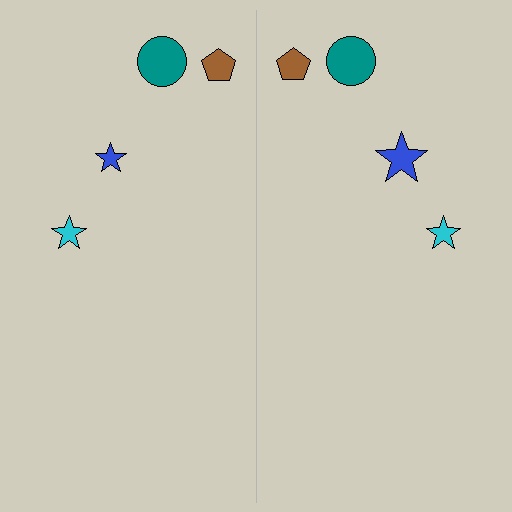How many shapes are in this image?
There are 8 shapes in this image.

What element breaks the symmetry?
The blue star on the right side has a different size than its mirror counterpart.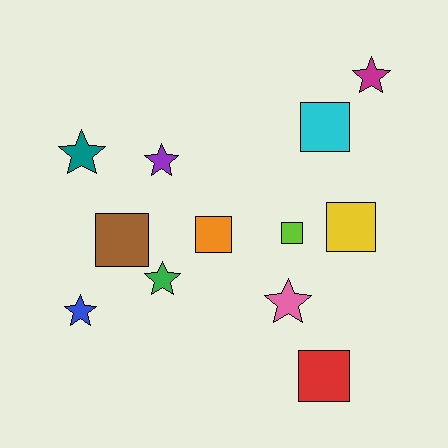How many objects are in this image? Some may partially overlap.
There are 12 objects.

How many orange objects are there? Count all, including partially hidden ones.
There is 1 orange object.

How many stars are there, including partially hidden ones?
There are 6 stars.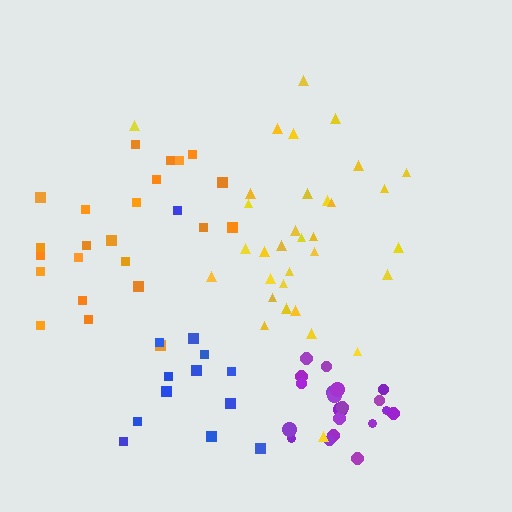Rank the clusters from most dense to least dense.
purple, yellow, blue, orange.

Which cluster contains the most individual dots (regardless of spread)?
Yellow (33).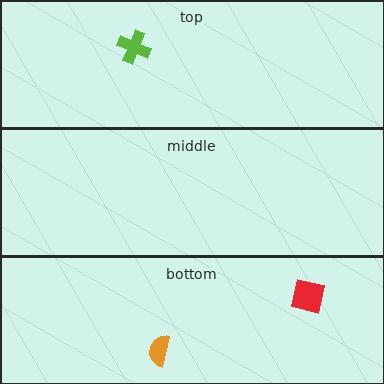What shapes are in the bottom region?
The red square, the orange semicircle.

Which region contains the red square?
The bottom region.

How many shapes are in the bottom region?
2.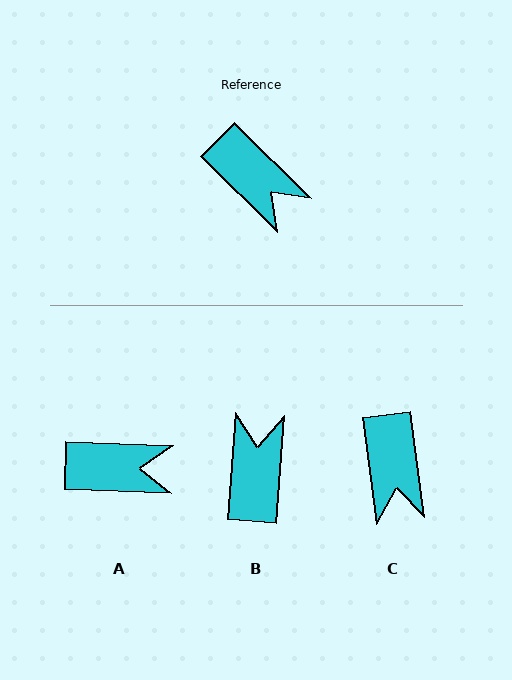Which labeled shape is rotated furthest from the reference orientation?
B, about 130 degrees away.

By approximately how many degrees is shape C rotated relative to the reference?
Approximately 38 degrees clockwise.